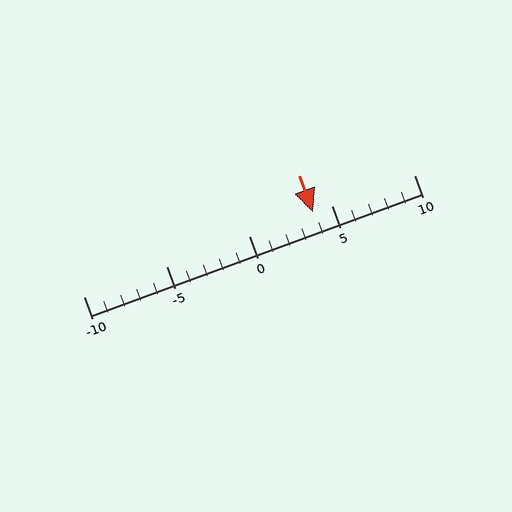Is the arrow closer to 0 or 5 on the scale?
The arrow is closer to 5.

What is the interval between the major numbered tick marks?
The major tick marks are spaced 5 units apart.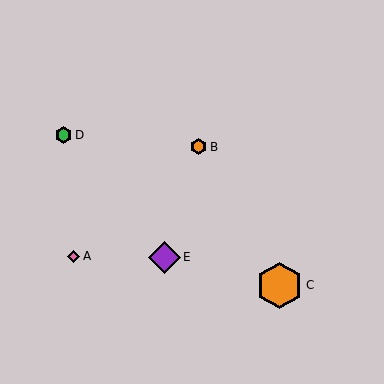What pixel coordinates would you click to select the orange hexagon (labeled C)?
Click at (280, 285) to select the orange hexagon C.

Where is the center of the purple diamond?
The center of the purple diamond is at (165, 257).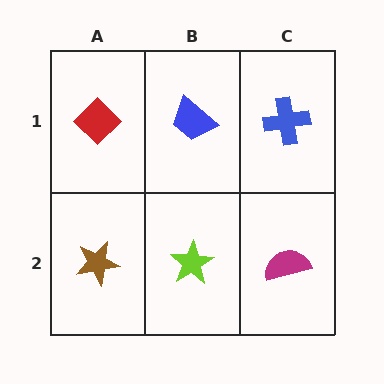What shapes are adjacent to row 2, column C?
A blue cross (row 1, column C), a lime star (row 2, column B).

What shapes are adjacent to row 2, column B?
A blue trapezoid (row 1, column B), a brown star (row 2, column A), a magenta semicircle (row 2, column C).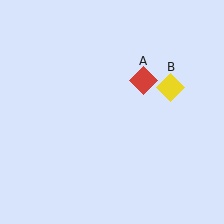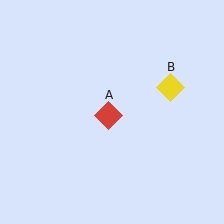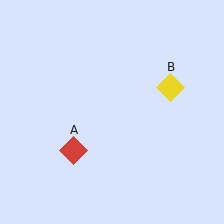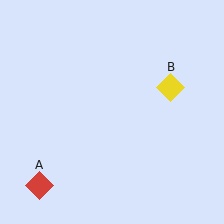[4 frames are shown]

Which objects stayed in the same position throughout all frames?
Yellow diamond (object B) remained stationary.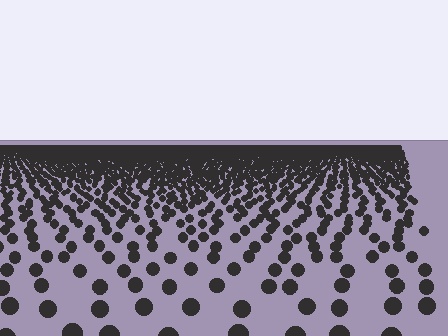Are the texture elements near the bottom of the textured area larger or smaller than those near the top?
Larger. Near the bottom, elements are closer to the viewer and appear at a bigger on-screen size.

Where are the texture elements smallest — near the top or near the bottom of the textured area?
Near the top.